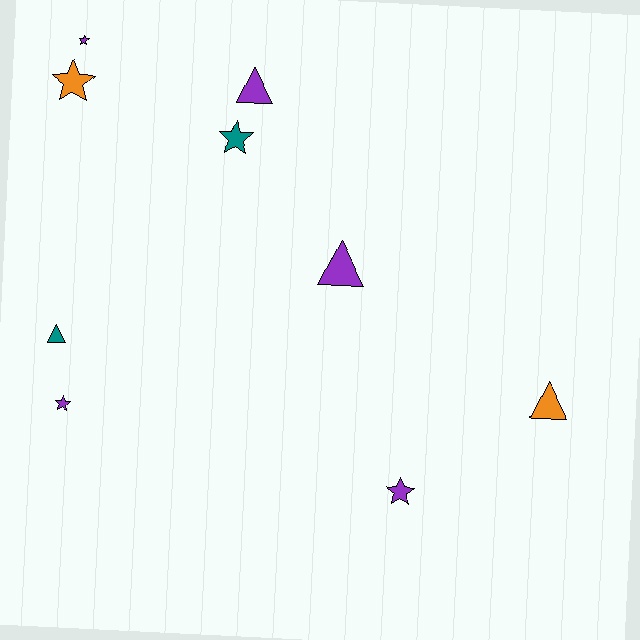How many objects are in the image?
There are 9 objects.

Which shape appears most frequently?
Star, with 5 objects.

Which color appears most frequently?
Purple, with 5 objects.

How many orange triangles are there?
There is 1 orange triangle.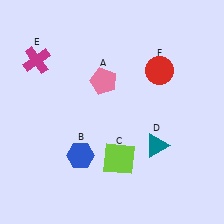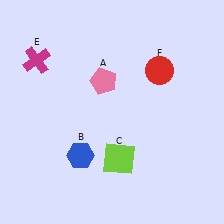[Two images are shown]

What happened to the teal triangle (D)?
The teal triangle (D) was removed in Image 2. It was in the bottom-right area of Image 1.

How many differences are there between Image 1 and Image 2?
There is 1 difference between the two images.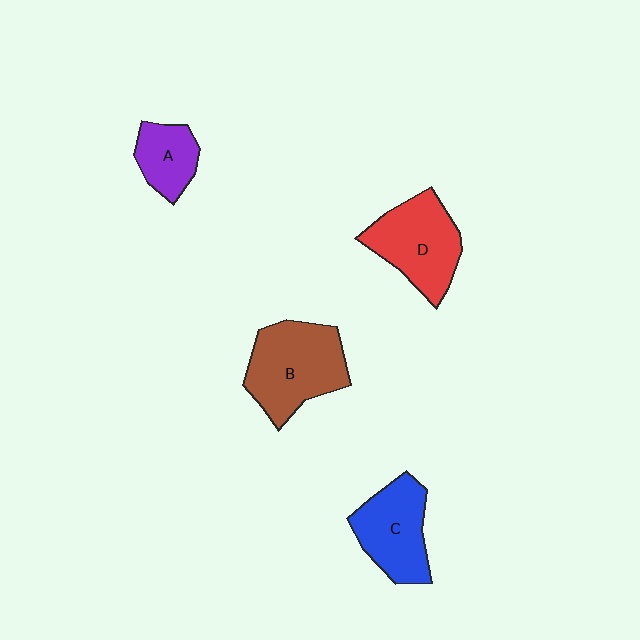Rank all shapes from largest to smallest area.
From largest to smallest: B (brown), D (red), C (blue), A (purple).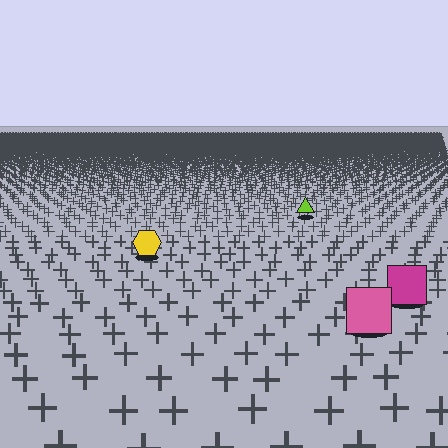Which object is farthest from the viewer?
The lime triangle is farthest from the viewer. It appears smaller and the ground texture around it is denser.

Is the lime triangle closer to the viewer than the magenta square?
No. The magenta square is closer — you can tell from the texture gradient: the ground texture is coarser near it.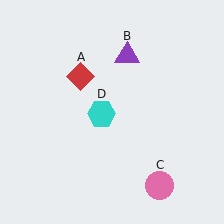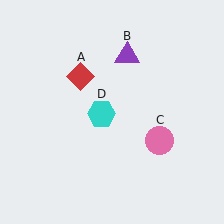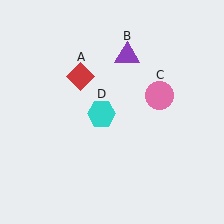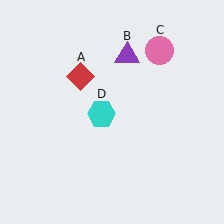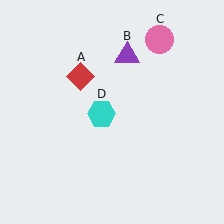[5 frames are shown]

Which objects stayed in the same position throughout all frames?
Red diamond (object A) and purple triangle (object B) and cyan hexagon (object D) remained stationary.